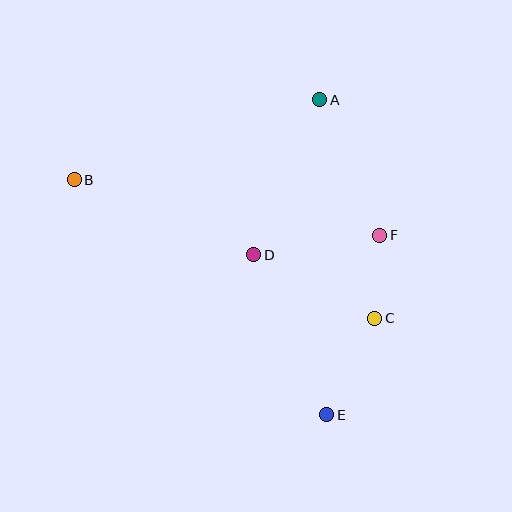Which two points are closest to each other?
Points C and F are closest to each other.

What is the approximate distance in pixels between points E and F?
The distance between E and F is approximately 187 pixels.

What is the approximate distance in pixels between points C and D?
The distance between C and D is approximately 137 pixels.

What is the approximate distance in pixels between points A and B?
The distance between A and B is approximately 258 pixels.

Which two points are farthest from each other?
Points B and E are farthest from each other.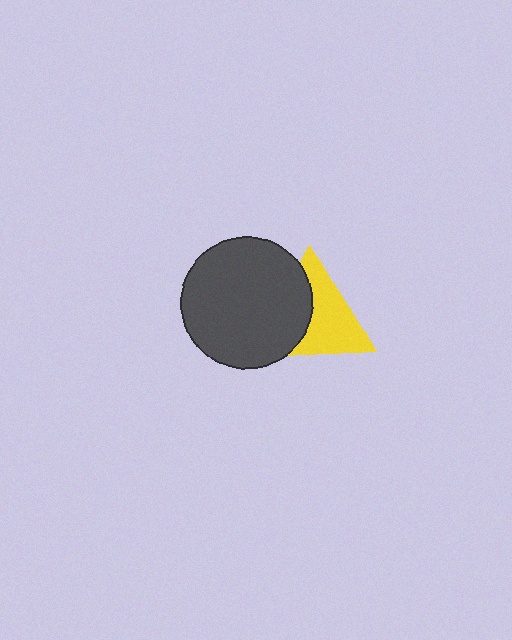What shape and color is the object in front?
The object in front is a dark gray circle.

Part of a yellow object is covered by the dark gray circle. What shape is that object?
It is a triangle.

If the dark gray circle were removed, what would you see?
You would see the complete yellow triangle.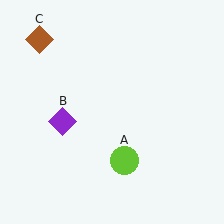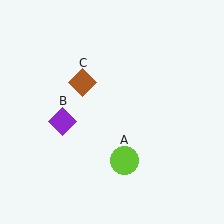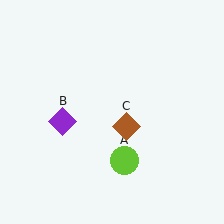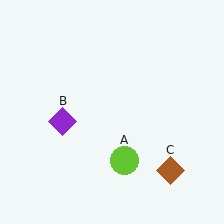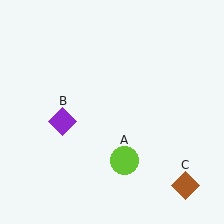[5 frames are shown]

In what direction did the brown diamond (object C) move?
The brown diamond (object C) moved down and to the right.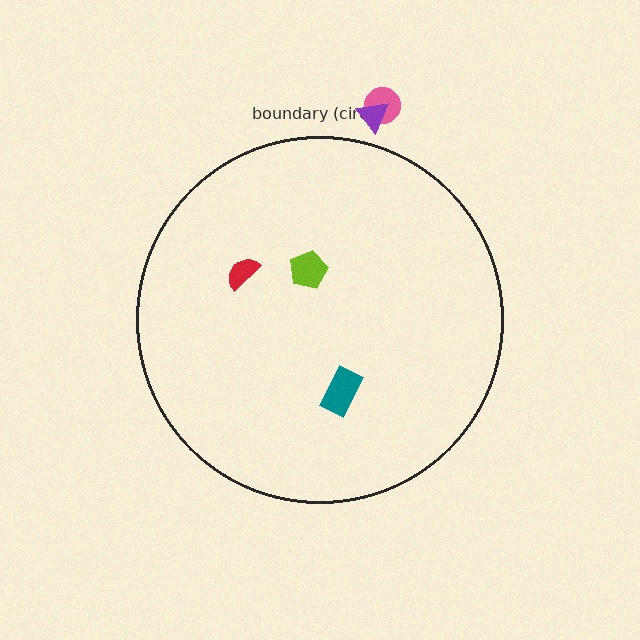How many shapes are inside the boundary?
3 inside, 2 outside.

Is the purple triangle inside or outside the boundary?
Outside.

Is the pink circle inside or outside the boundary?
Outside.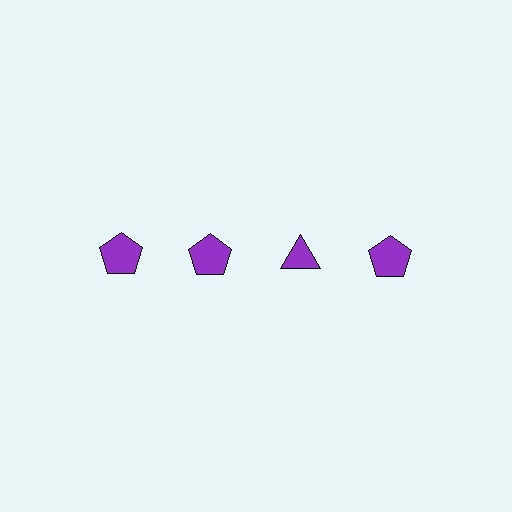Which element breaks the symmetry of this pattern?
The purple triangle in the top row, center column breaks the symmetry. All other shapes are purple pentagons.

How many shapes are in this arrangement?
There are 4 shapes arranged in a grid pattern.